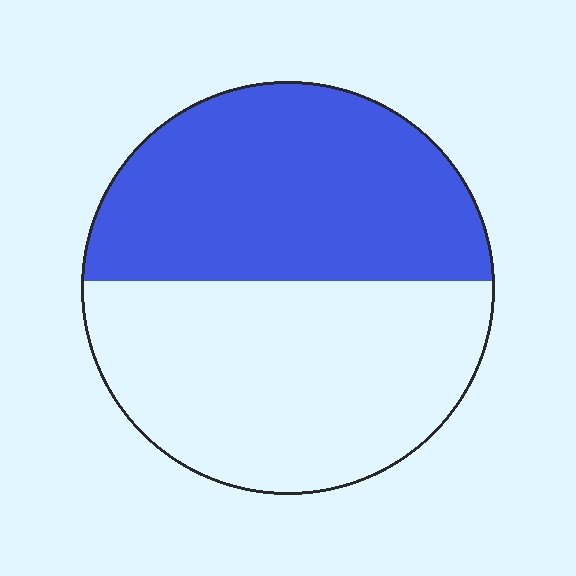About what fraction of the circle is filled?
About one half (1/2).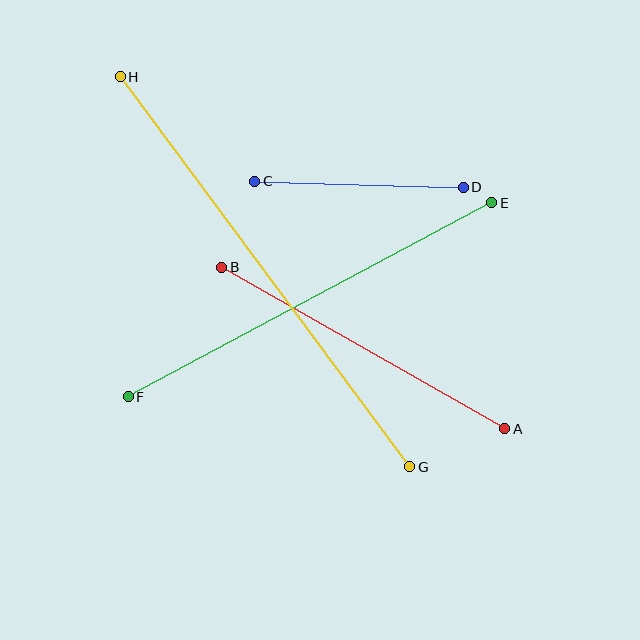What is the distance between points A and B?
The distance is approximately 326 pixels.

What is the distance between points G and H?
The distance is approximately 486 pixels.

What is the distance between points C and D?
The distance is approximately 208 pixels.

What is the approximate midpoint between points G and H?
The midpoint is at approximately (265, 272) pixels.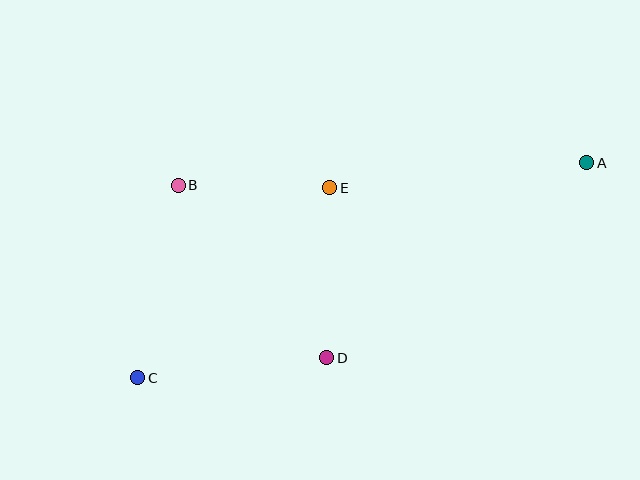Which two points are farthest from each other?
Points A and C are farthest from each other.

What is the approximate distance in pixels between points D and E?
The distance between D and E is approximately 170 pixels.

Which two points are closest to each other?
Points B and E are closest to each other.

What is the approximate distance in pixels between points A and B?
The distance between A and B is approximately 409 pixels.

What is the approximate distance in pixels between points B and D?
The distance between B and D is approximately 228 pixels.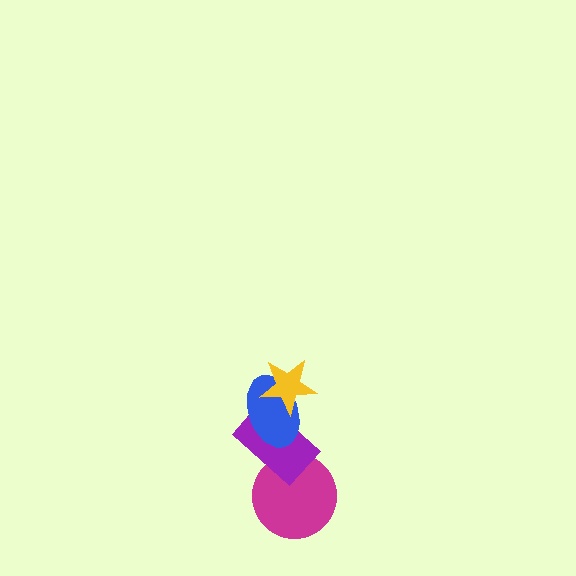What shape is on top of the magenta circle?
The purple rectangle is on top of the magenta circle.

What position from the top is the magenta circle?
The magenta circle is 4th from the top.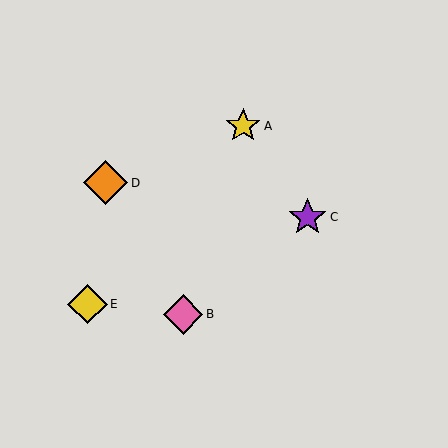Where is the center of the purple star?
The center of the purple star is at (308, 217).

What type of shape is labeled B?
Shape B is a pink diamond.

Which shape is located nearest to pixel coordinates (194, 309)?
The pink diamond (labeled B) at (183, 314) is nearest to that location.